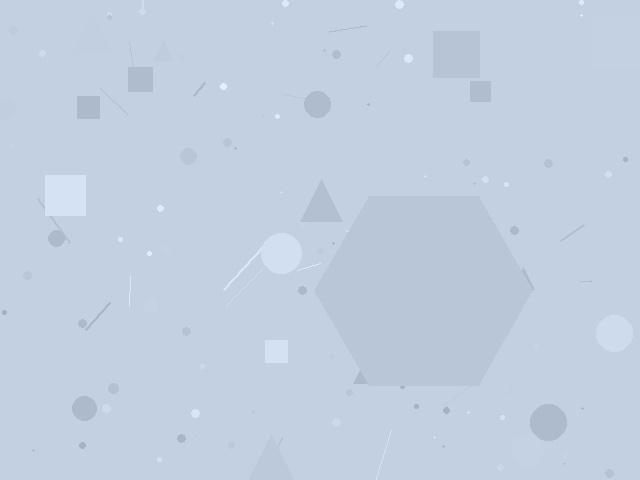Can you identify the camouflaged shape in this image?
The camouflaged shape is a hexagon.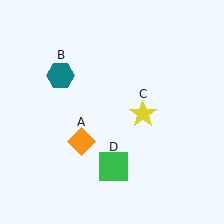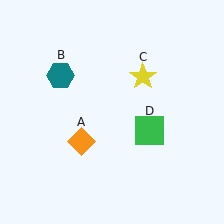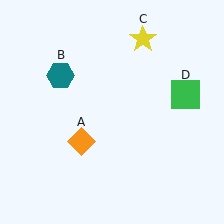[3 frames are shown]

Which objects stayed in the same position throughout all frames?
Orange diamond (object A) and teal hexagon (object B) remained stationary.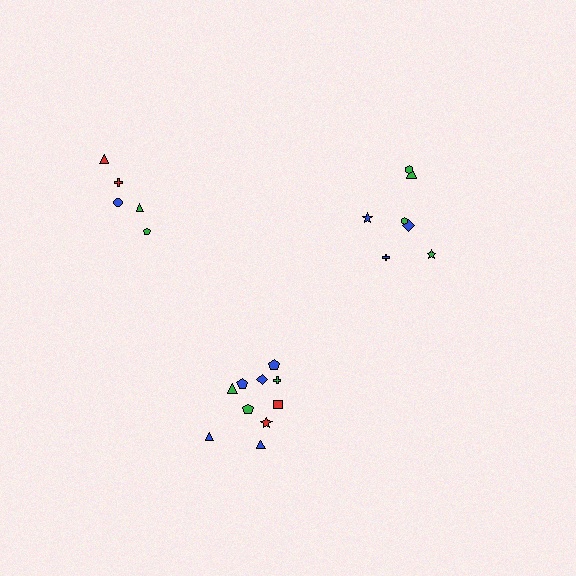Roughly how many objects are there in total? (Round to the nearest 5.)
Roughly 20 objects in total.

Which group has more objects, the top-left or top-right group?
The top-right group.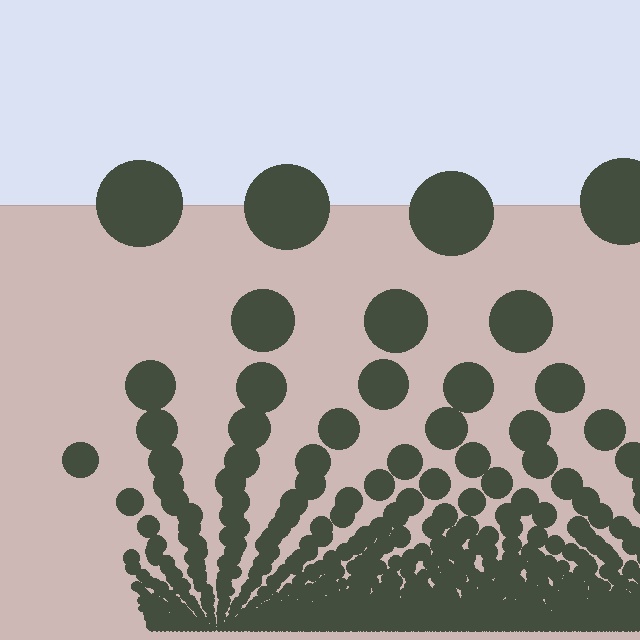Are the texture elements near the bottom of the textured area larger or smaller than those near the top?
Smaller. The gradient is inverted — elements near the bottom are smaller and denser.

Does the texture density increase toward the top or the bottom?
Density increases toward the bottom.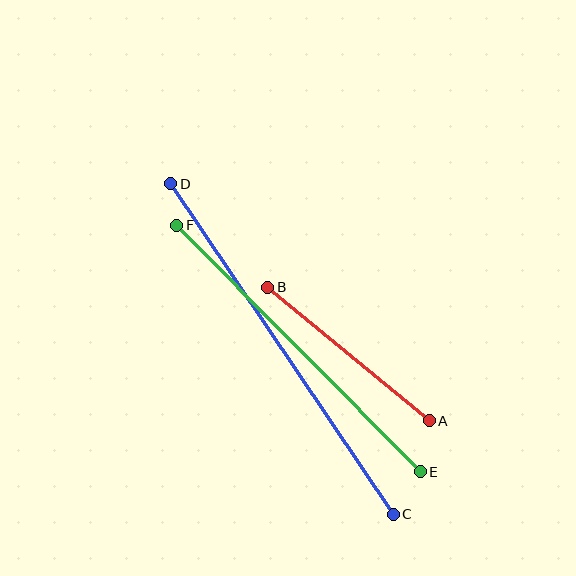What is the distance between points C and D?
The distance is approximately 399 pixels.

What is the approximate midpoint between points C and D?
The midpoint is at approximately (282, 349) pixels.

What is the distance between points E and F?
The distance is approximately 346 pixels.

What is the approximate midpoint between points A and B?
The midpoint is at approximately (348, 354) pixels.